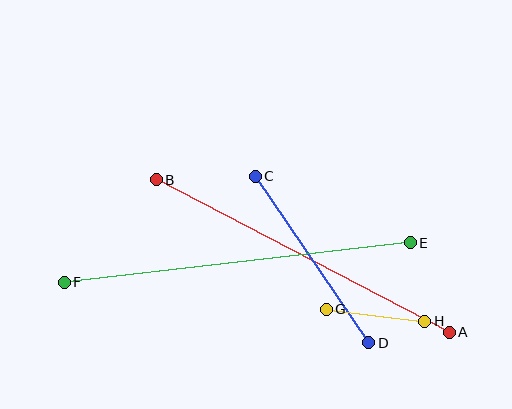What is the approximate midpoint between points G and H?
The midpoint is at approximately (376, 315) pixels.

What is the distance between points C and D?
The distance is approximately 202 pixels.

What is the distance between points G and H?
The distance is approximately 99 pixels.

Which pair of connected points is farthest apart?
Points E and F are farthest apart.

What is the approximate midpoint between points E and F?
The midpoint is at approximately (237, 263) pixels.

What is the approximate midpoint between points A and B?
The midpoint is at approximately (303, 256) pixels.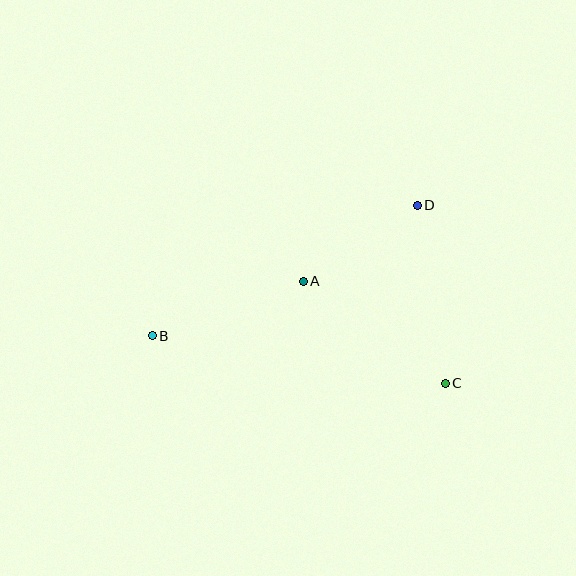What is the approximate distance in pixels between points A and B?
The distance between A and B is approximately 161 pixels.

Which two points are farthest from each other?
Points B and C are farthest from each other.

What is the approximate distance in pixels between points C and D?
The distance between C and D is approximately 180 pixels.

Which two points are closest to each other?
Points A and D are closest to each other.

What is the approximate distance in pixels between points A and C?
The distance between A and C is approximately 175 pixels.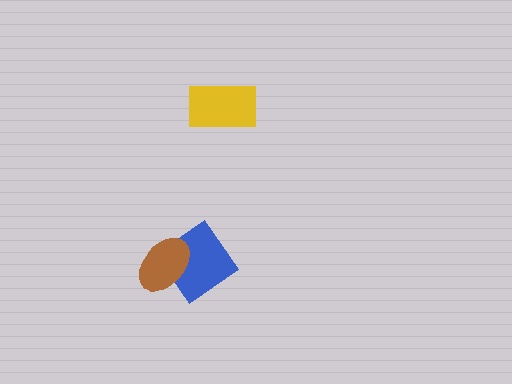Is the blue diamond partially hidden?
Yes, it is partially covered by another shape.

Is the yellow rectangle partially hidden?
No, no other shape covers it.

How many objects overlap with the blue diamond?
1 object overlaps with the blue diamond.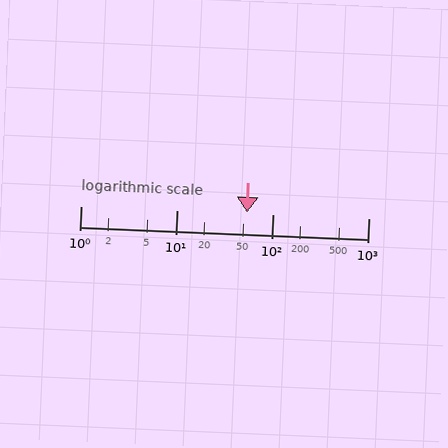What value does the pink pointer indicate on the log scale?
The pointer indicates approximately 54.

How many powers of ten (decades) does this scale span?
The scale spans 3 decades, from 1 to 1000.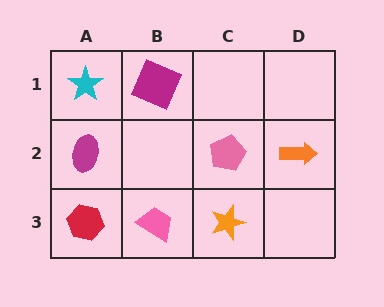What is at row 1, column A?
A cyan star.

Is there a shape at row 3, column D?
No, that cell is empty.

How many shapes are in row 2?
3 shapes.